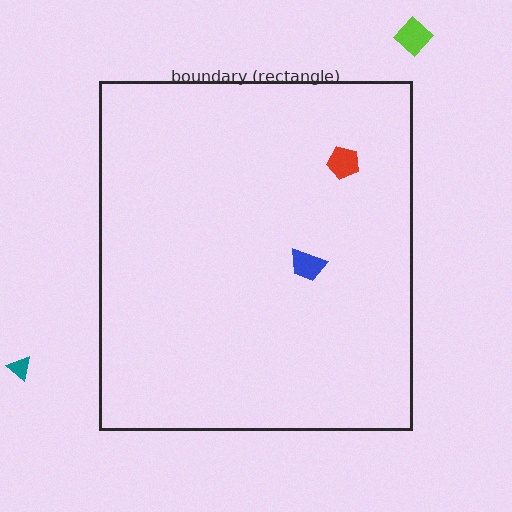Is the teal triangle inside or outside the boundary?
Outside.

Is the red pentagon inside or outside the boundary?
Inside.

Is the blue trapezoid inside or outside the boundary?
Inside.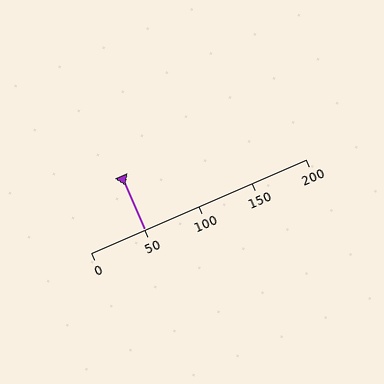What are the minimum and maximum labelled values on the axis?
The axis runs from 0 to 200.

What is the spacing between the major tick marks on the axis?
The major ticks are spaced 50 apart.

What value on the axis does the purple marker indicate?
The marker indicates approximately 50.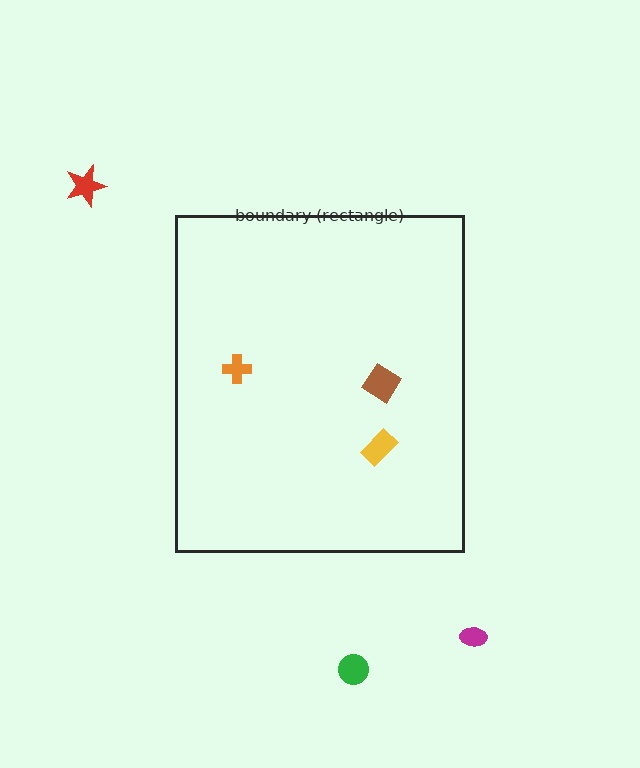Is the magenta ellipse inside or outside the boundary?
Outside.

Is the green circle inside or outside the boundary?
Outside.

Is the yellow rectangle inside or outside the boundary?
Inside.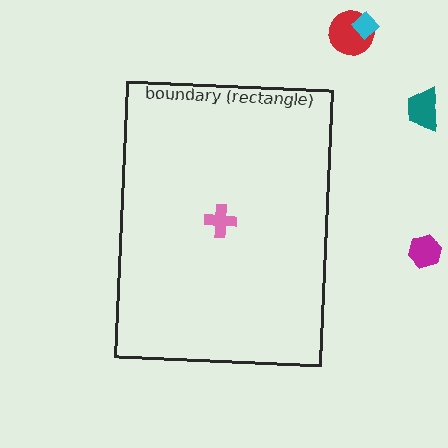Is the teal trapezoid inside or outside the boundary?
Outside.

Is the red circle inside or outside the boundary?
Outside.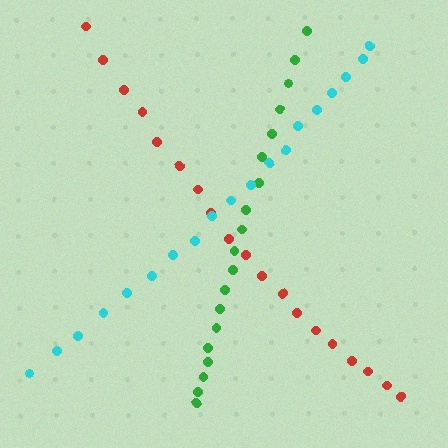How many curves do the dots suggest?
There are 3 distinct paths.